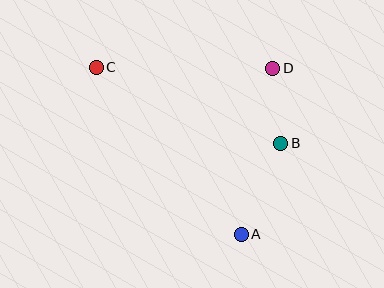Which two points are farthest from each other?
Points A and C are farthest from each other.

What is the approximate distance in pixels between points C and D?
The distance between C and D is approximately 176 pixels.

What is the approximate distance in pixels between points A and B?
The distance between A and B is approximately 100 pixels.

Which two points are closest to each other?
Points B and D are closest to each other.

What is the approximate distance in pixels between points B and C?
The distance between B and C is approximately 199 pixels.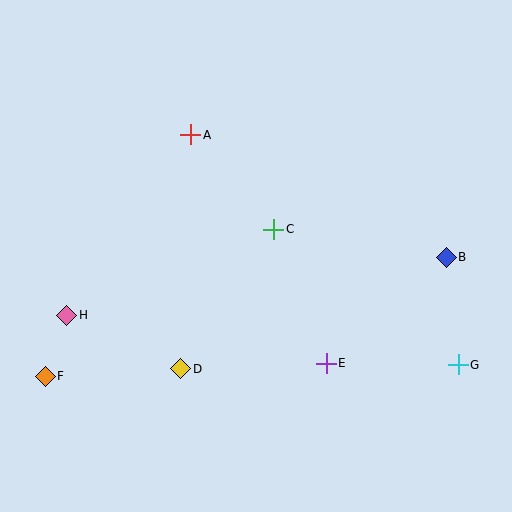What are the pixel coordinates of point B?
Point B is at (446, 257).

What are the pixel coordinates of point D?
Point D is at (181, 369).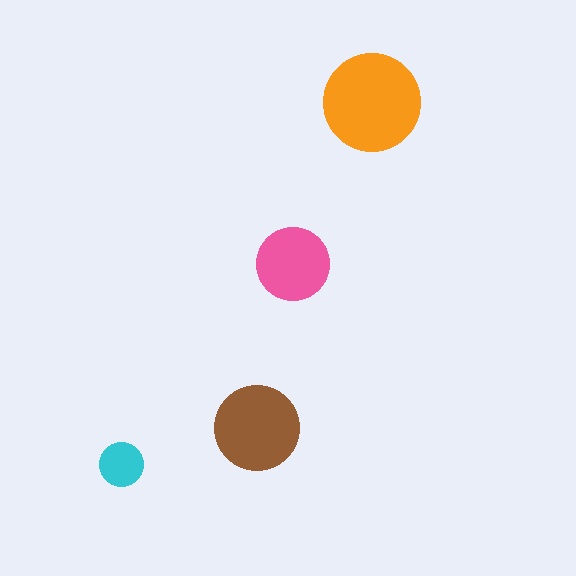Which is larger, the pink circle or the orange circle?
The orange one.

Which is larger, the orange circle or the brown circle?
The orange one.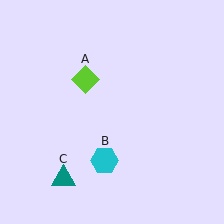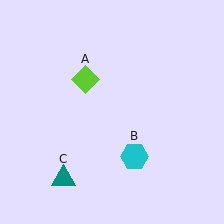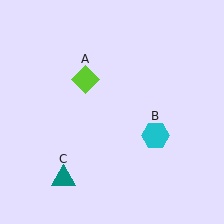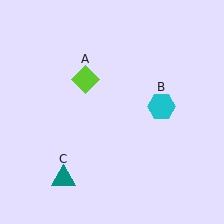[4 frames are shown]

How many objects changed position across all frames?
1 object changed position: cyan hexagon (object B).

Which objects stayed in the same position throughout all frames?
Lime diamond (object A) and teal triangle (object C) remained stationary.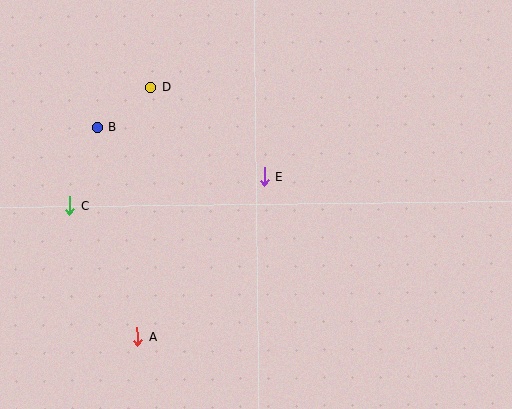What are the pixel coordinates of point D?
Point D is at (150, 88).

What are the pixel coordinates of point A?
Point A is at (137, 337).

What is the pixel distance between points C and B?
The distance between C and B is 83 pixels.